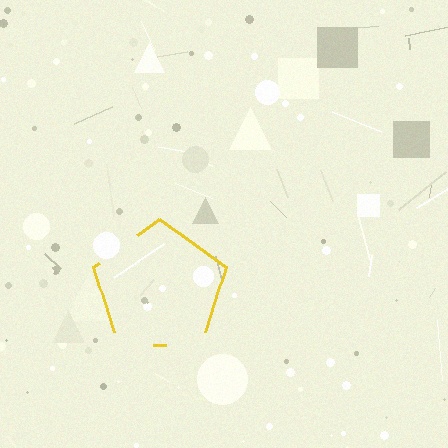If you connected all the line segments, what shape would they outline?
They would outline a pentagon.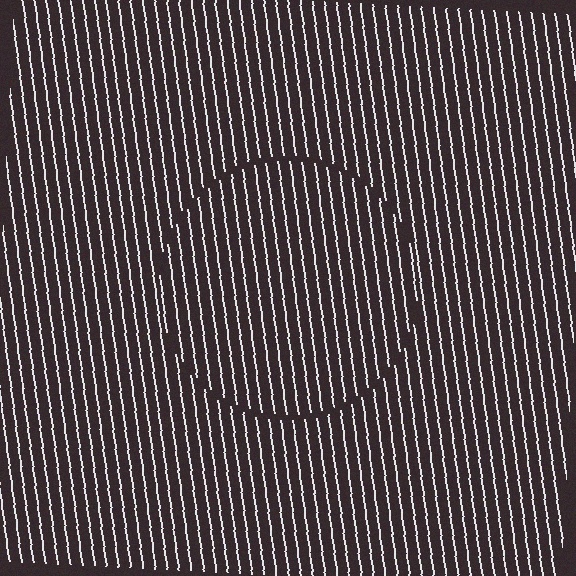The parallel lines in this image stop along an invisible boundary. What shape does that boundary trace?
An illusory circle. The interior of the shape contains the same grating, shifted by half a period — the contour is defined by the phase discontinuity where line-ends from the inner and outer gratings abut.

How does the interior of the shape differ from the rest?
The interior of the shape contains the same grating, shifted by half a period — the contour is defined by the phase discontinuity where line-ends from the inner and outer gratings abut.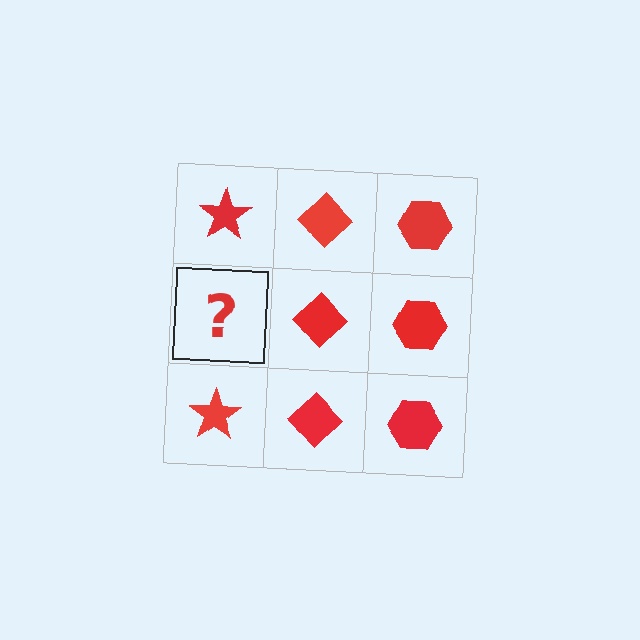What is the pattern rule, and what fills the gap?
The rule is that each column has a consistent shape. The gap should be filled with a red star.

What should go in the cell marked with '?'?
The missing cell should contain a red star.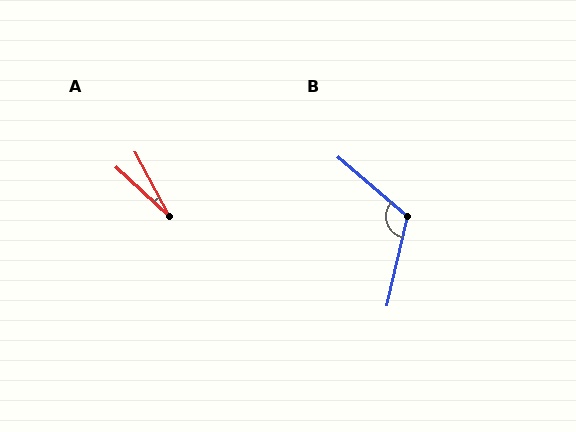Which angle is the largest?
B, at approximately 118 degrees.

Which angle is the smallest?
A, at approximately 19 degrees.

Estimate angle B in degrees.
Approximately 118 degrees.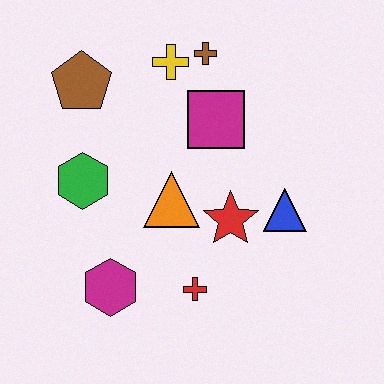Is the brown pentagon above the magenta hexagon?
Yes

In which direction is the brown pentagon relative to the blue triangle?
The brown pentagon is to the left of the blue triangle.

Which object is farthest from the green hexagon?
The blue triangle is farthest from the green hexagon.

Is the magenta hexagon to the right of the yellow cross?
No